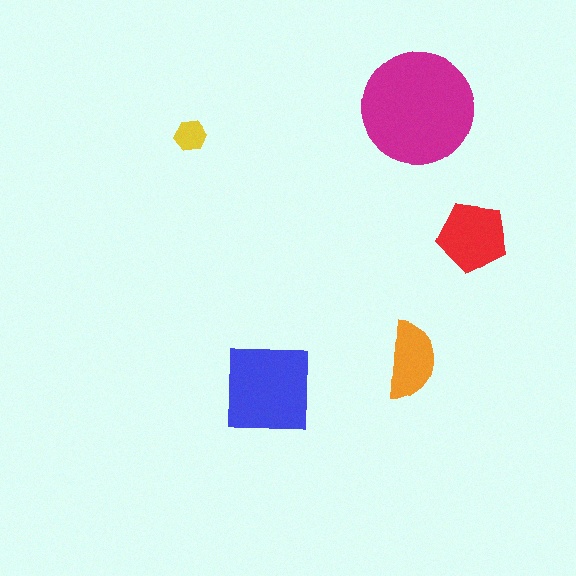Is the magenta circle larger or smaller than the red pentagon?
Larger.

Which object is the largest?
The magenta circle.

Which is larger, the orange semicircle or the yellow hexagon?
The orange semicircle.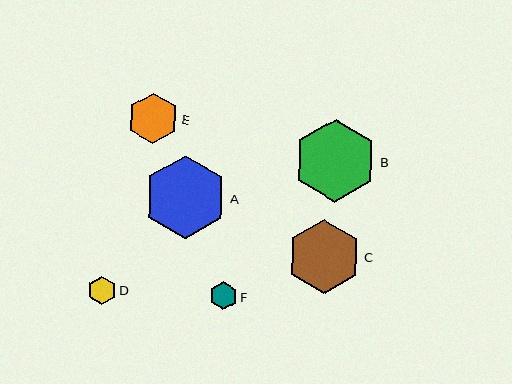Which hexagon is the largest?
Hexagon B is the largest with a size of approximately 83 pixels.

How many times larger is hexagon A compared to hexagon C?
Hexagon A is approximately 1.1 times the size of hexagon C.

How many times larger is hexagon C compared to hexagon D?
Hexagon C is approximately 2.6 times the size of hexagon D.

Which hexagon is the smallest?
Hexagon F is the smallest with a size of approximately 28 pixels.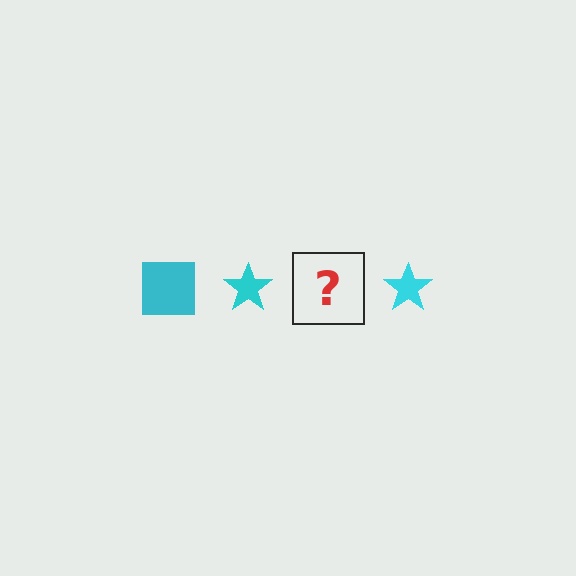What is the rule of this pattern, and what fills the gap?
The rule is that the pattern cycles through square, star shapes in cyan. The gap should be filled with a cyan square.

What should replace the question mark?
The question mark should be replaced with a cyan square.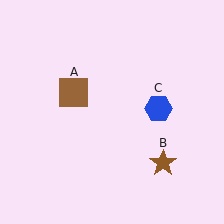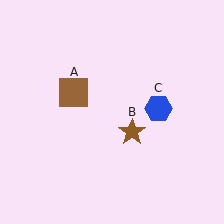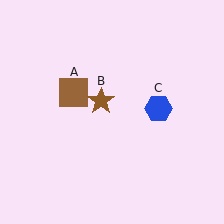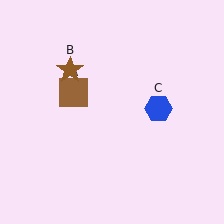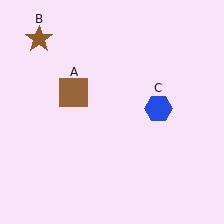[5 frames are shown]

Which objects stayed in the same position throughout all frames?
Brown square (object A) and blue hexagon (object C) remained stationary.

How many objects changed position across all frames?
1 object changed position: brown star (object B).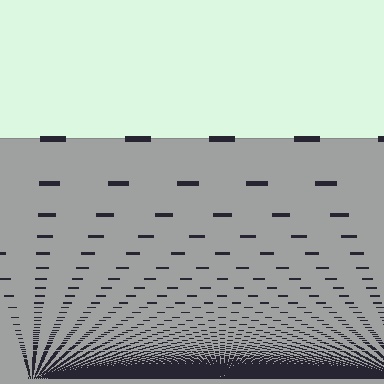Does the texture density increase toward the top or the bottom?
Density increases toward the bottom.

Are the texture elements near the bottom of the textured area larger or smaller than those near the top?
Smaller. The gradient is inverted — elements near the bottom are smaller and denser.